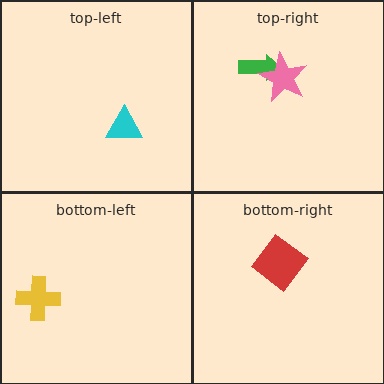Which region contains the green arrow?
The top-right region.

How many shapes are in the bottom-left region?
1.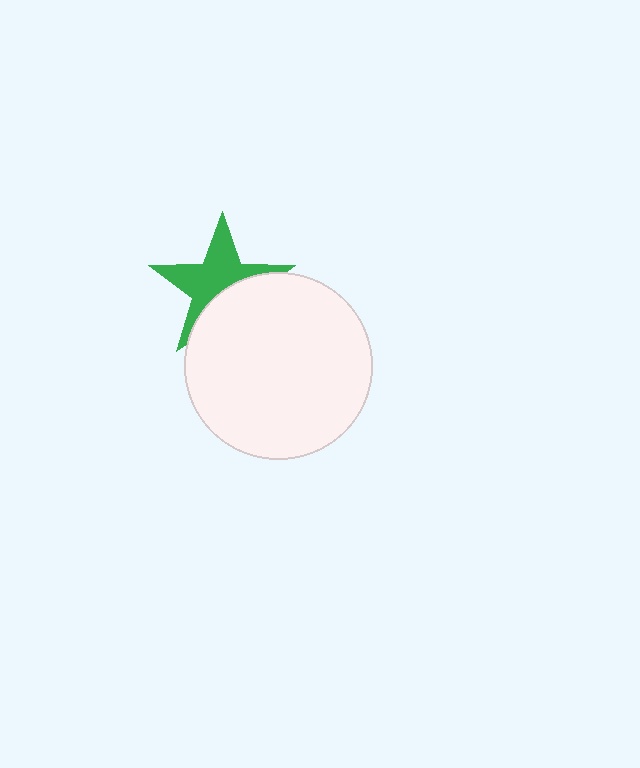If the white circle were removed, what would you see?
You would see the complete green star.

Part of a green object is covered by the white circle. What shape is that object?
It is a star.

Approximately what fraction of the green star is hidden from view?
Roughly 42% of the green star is hidden behind the white circle.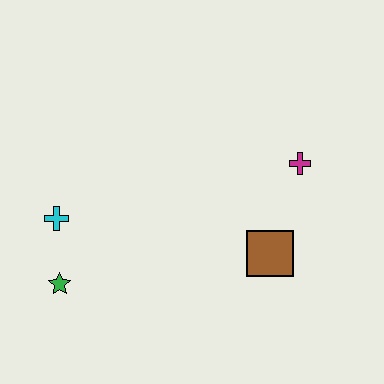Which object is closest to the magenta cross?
The brown square is closest to the magenta cross.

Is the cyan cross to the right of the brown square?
No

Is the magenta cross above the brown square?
Yes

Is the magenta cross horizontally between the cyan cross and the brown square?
No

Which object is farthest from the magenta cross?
The green star is farthest from the magenta cross.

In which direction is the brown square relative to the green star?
The brown square is to the right of the green star.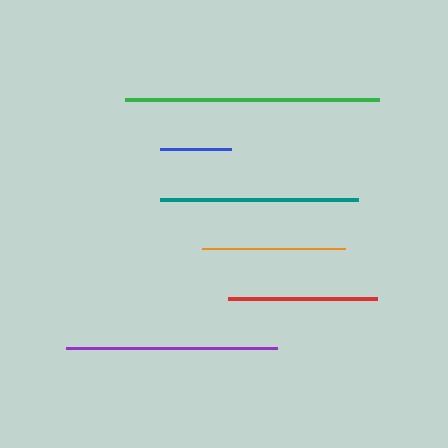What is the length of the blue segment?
The blue segment is approximately 71 pixels long.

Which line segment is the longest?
The green line is the longest at approximately 255 pixels.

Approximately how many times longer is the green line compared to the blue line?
The green line is approximately 3.6 times the length of the blue line.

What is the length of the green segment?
The green segment is approximately 255 pixels long.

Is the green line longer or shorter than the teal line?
The green line is longer than the teal line.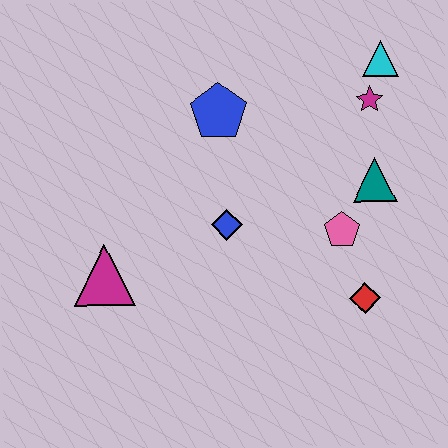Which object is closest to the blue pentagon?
The blue diamond is closest to the blue pentagon.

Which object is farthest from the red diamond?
The magenta triangle is farthest from the red diamond.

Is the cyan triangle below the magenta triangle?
No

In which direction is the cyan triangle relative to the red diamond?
The cyan triangle is above the red diamond.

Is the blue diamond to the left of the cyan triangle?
Yes